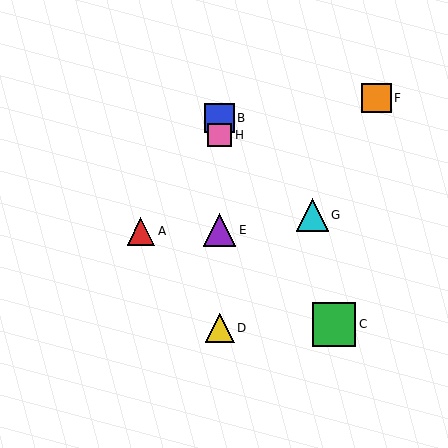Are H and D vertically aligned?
Yes, both are at x≈220.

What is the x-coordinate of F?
Object F is at x≈376.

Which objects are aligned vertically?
Objects B, D, E, H are aligned vertically.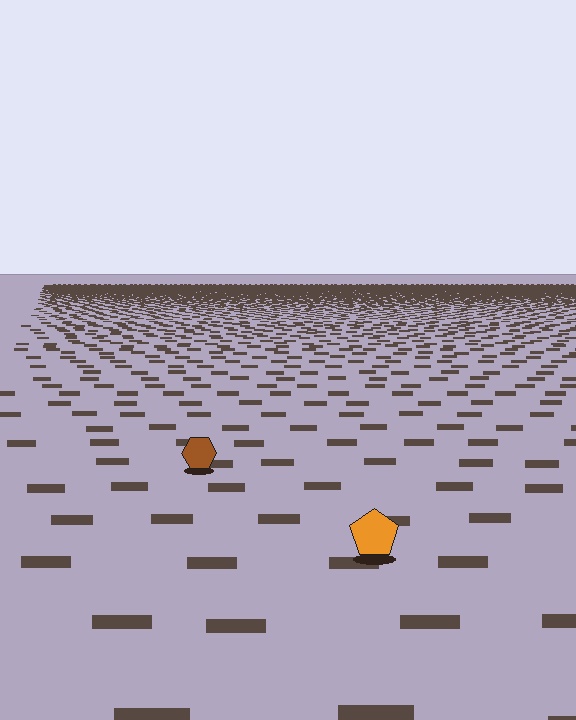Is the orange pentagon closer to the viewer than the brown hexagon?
Yes. The orange pentagon is closer — you can tell from the texture gradient: the ground texture is coarser near it.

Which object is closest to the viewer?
The orange pentagon is closest. The texture marks near it are larger and more spread out.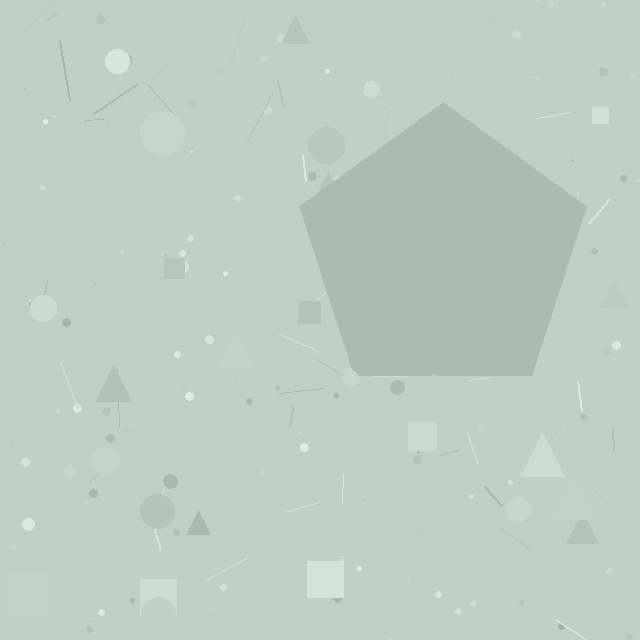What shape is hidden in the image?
A pentagon is hidden in the image.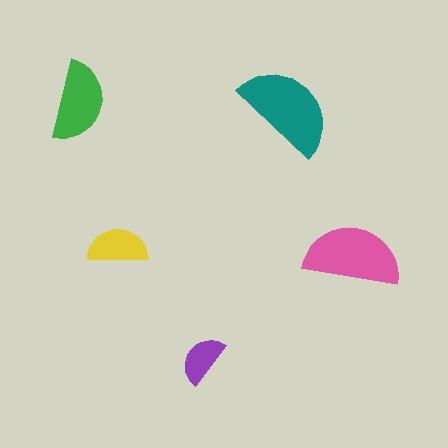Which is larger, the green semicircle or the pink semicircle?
The pink one.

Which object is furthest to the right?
The pink semicircle is rightmost.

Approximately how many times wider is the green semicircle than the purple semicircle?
About 1.5 times wider.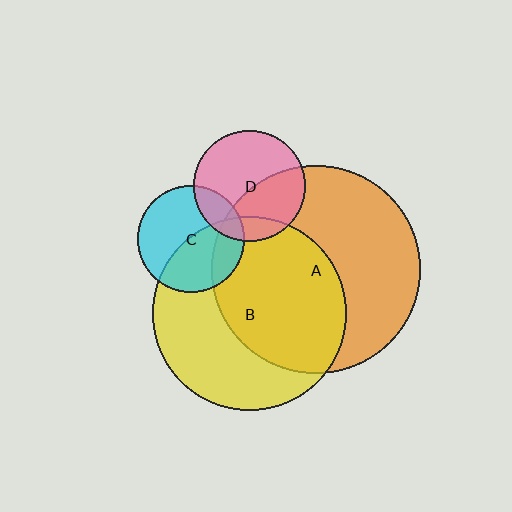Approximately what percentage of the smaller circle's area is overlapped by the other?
Approximately 55%.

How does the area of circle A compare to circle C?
Approximately 3.8 times.